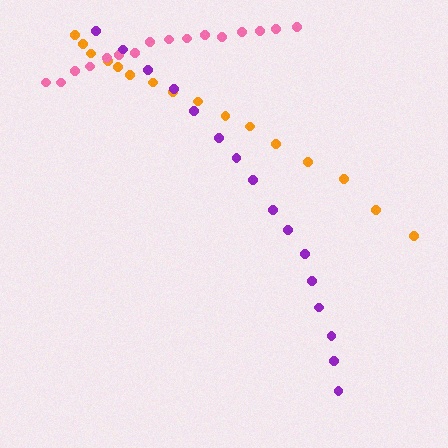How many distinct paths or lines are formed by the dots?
There are 3 distinct paths.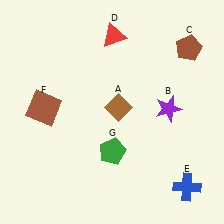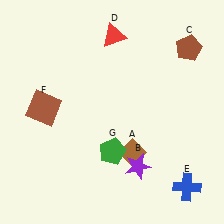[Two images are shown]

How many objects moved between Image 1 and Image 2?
2 objects moved between the two images.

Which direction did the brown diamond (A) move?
The brown diamond (A) moved down.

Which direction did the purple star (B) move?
The purple star (B) moved down.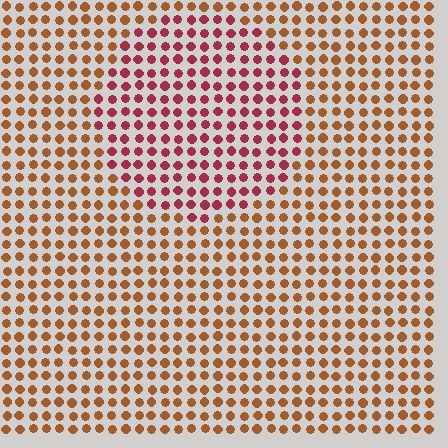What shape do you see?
I see a circle.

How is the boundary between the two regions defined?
The boundary is defined purely by a slight shift in hue (about 39 degrees). Spacing, size, and orientation are identical on both sides.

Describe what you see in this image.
The image is filled with small brown elements in a uniform arrangement. A circle-shaped region is visible where the elements are tinted to a slightly different hue, forming a subtle color boundary.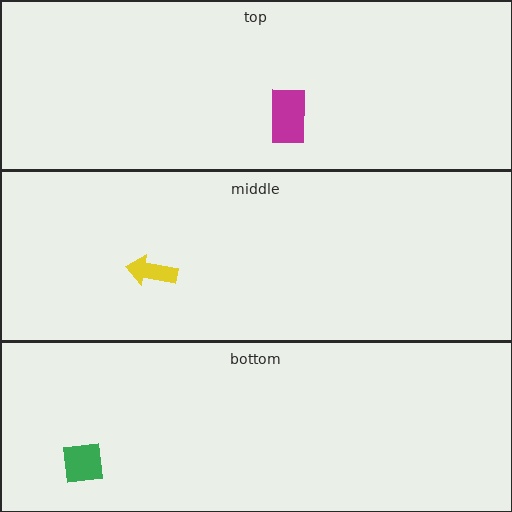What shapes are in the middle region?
The yellow arrow.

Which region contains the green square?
The bottom region.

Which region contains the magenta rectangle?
The top region.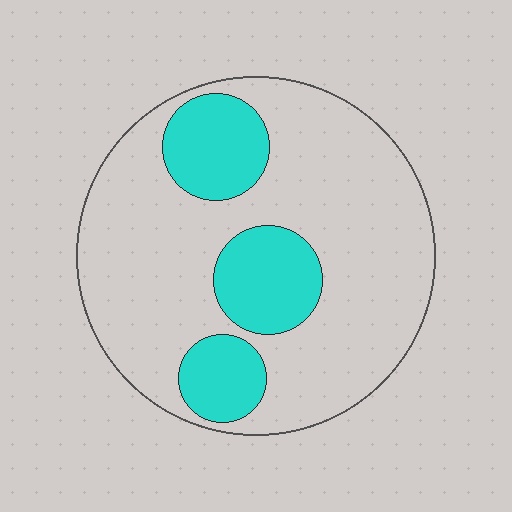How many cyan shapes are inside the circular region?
3.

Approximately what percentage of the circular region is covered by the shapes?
Approximately 25%.